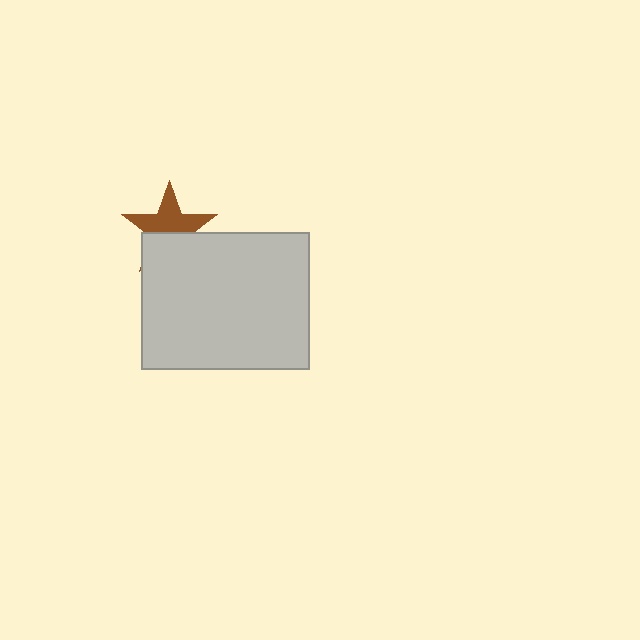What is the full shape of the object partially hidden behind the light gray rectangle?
The partially hidden object is a brown star.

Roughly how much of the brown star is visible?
About half of it is visible (roughly 57%).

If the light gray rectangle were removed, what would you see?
You would see the complete brown star.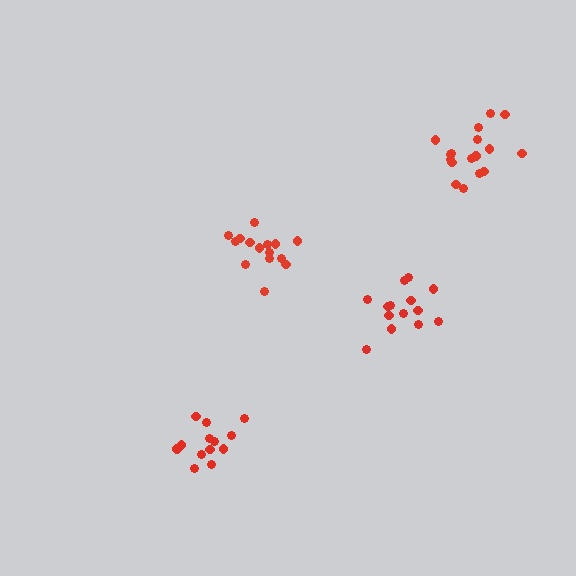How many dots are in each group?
Group 1: 17 dots, Group 2: 13 dots, Group 3: 14 dots, Group 4: 15 dots (59 total).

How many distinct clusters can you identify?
There are 4 distinct clusters.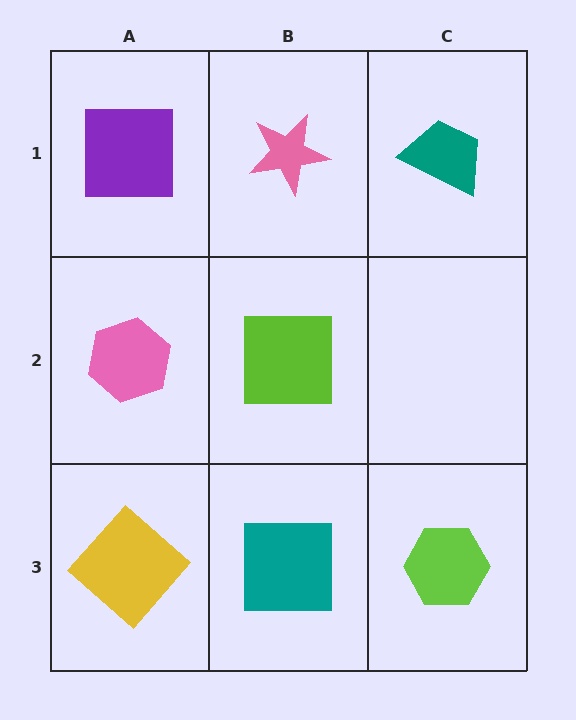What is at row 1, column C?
A teal trapezoid.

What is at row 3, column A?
A yellow diamond.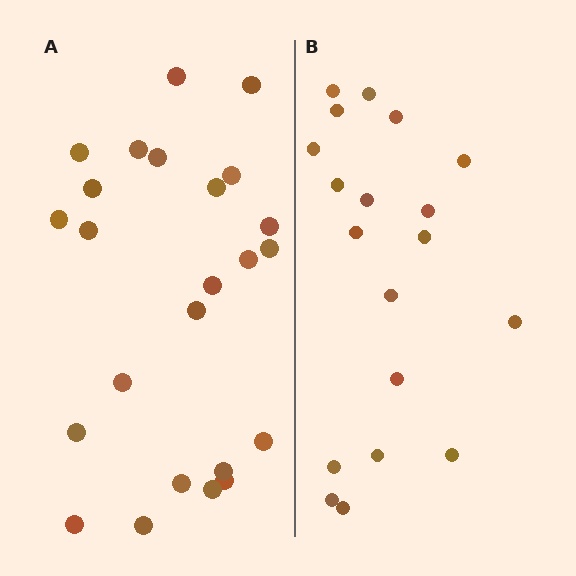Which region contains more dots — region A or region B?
Region A (the left region) has more dots.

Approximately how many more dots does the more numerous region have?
Region A has about 5 more dots than region B.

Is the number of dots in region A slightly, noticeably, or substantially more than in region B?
Region A has noticeably more, but not dramatically so. The ratio is roughly 1.3 to 1.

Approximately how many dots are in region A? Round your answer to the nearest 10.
About 20 dots. (The exact count is 24, which rounds to 20.)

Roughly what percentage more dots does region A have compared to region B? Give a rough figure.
About 25% more.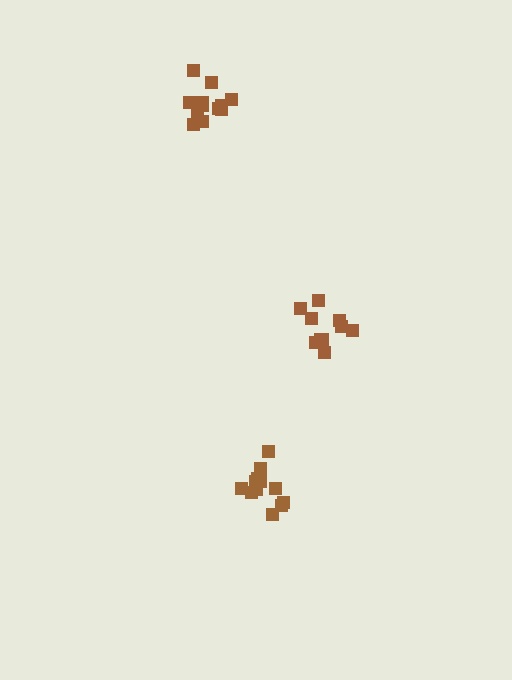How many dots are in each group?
Group 1: 10 dots, Group 2: 12 dots, Group 3: 13 dots (35 total).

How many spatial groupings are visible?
There are 3 spatial groupings.